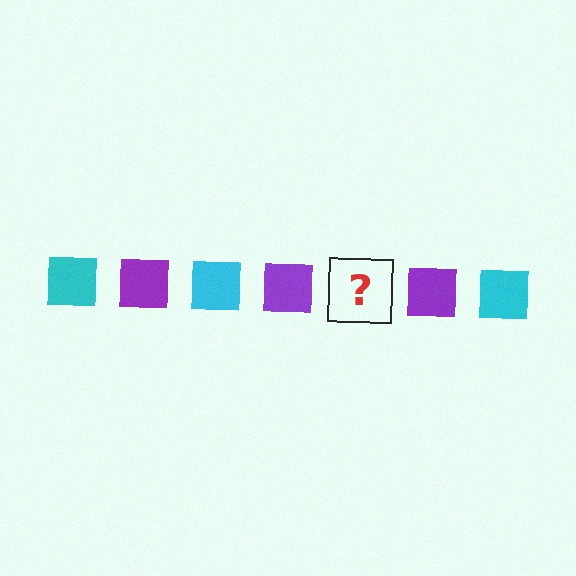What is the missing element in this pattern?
The missing element is a cyan square.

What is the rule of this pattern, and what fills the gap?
The rule is that the pattern cycles through cyan, purple squares. The gap should be filled with a cyan square.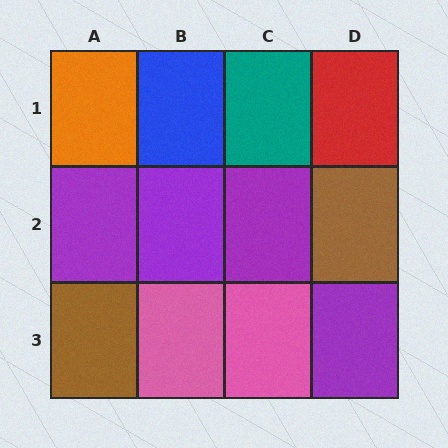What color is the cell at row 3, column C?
Pink.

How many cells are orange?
1 cell is orange.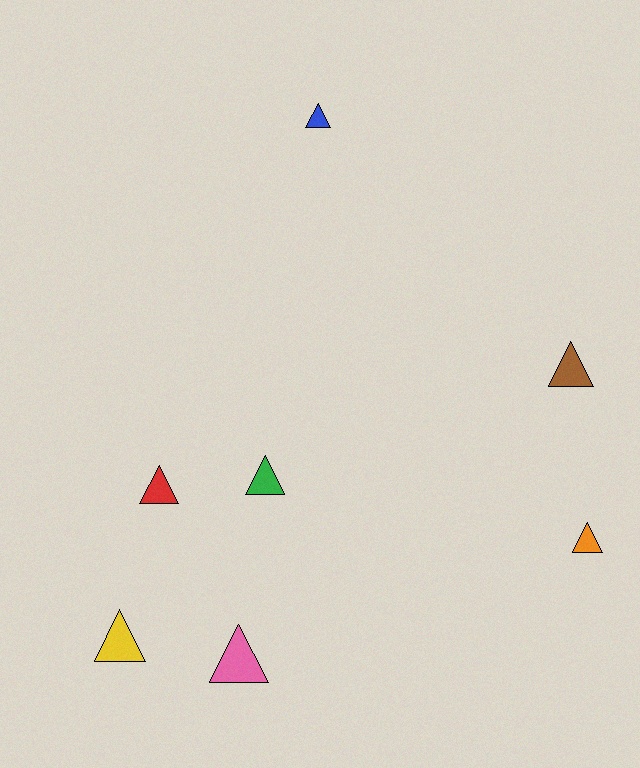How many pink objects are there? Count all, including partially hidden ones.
There is 1 pink object.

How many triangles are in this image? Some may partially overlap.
There are 7 triangles.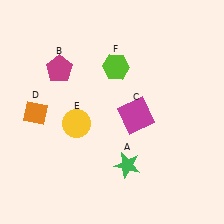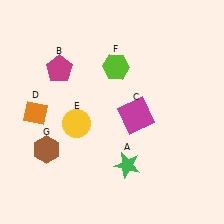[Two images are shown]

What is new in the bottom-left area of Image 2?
A brown hexagon (G) was added in the bottom-left area of Image 2.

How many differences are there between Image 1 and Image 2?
There is 1 difference between the two images.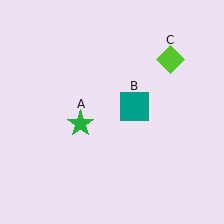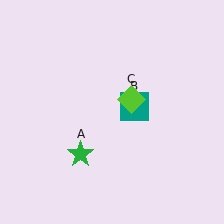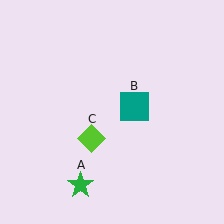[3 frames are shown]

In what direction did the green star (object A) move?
The green star (object A) moved down.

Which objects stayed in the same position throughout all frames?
Teal square (object B) remained stationary.